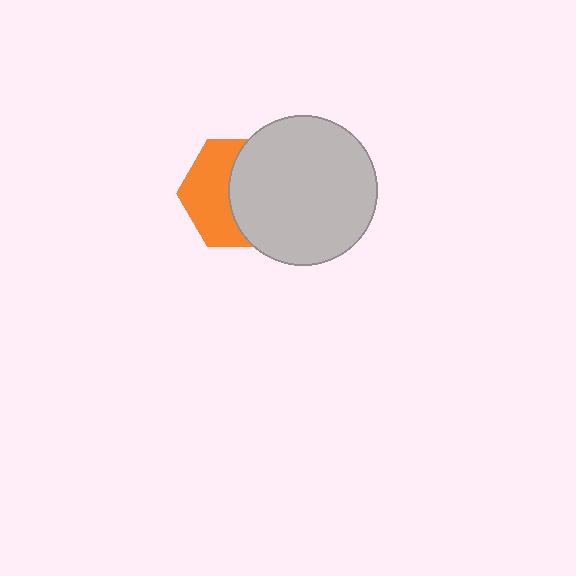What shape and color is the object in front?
The object in front is a light gray circle.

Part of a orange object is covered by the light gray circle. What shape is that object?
It is a hexagon.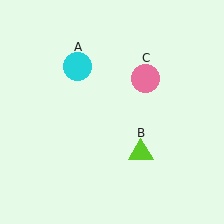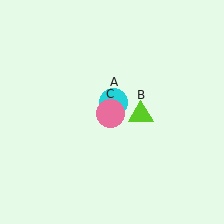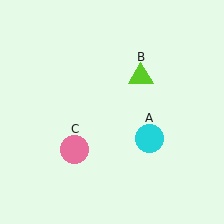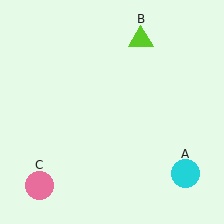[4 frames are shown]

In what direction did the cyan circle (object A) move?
The cyan circle (object A) moved down and to the right.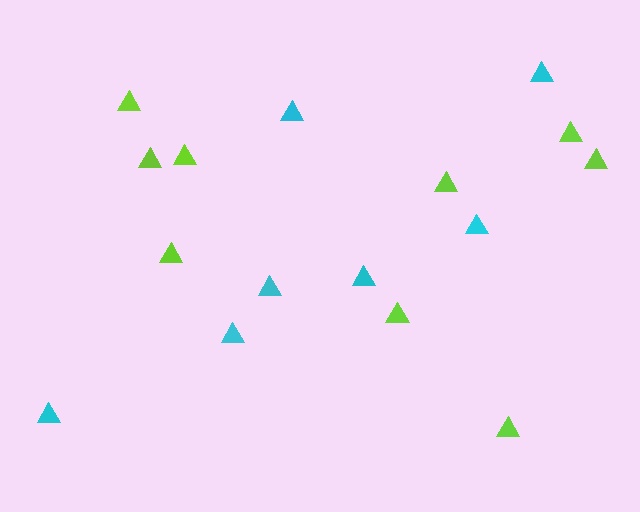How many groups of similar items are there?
There are 2 groups: one group of lime triangles (9) and one group of cyan triangles (7).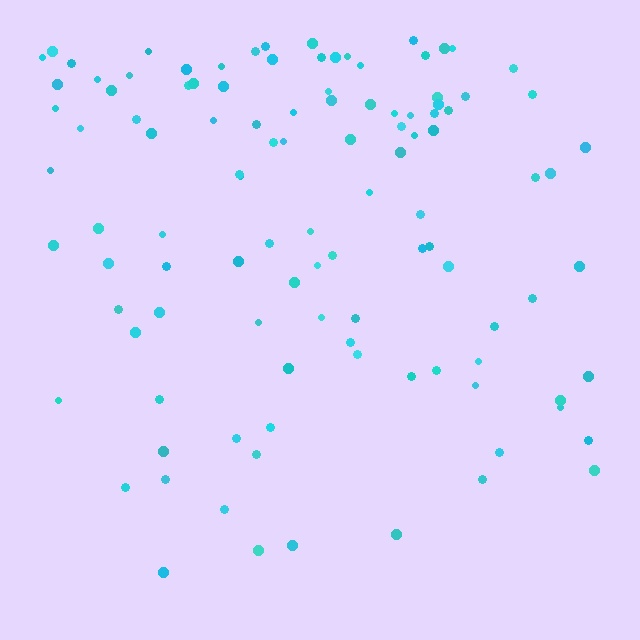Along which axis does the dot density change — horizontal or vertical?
Vertical.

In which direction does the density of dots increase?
From bottom to top, with the top side densest.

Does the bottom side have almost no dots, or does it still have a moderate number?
Still a moderate number, just noticeably fewer than the top.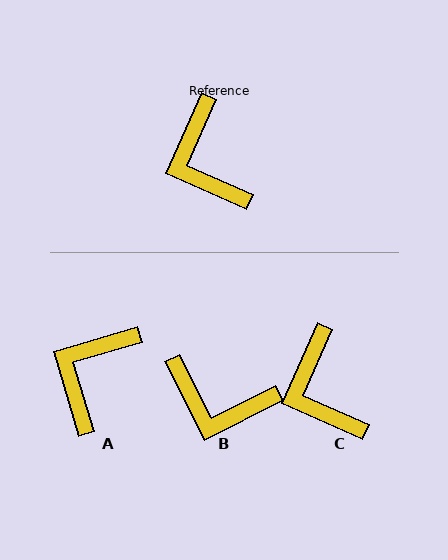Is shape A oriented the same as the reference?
No, it is off by about 49 degrees.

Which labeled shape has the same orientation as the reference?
C.